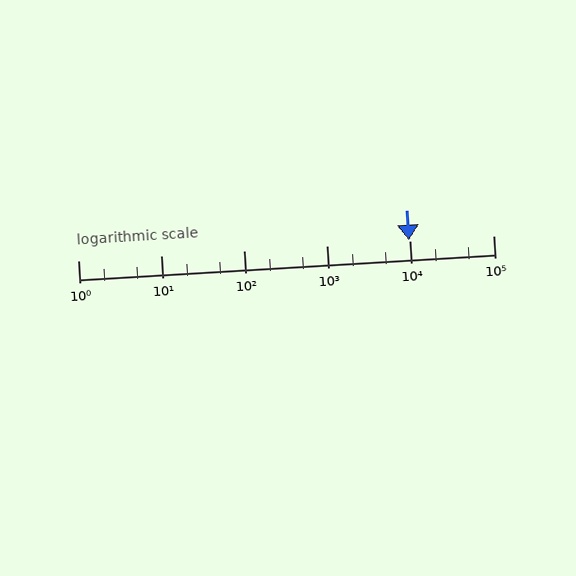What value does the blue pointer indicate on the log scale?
The pointer indicates approximately 9700.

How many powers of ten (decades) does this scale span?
The scale spans 5 decades, from 1 to 100000.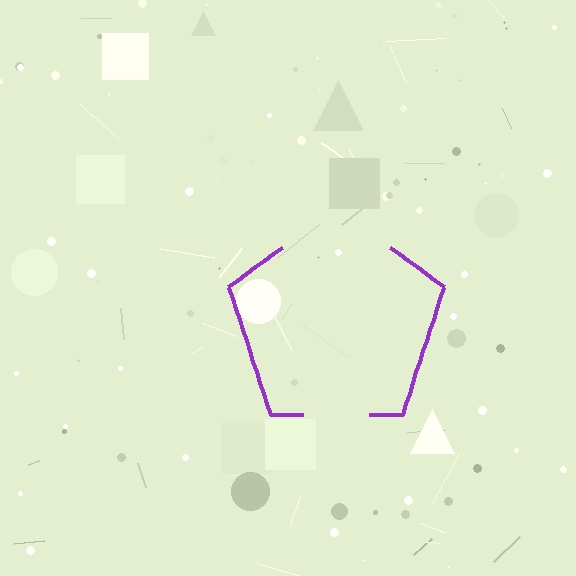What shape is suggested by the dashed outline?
The dashed outline suggests a pentagon.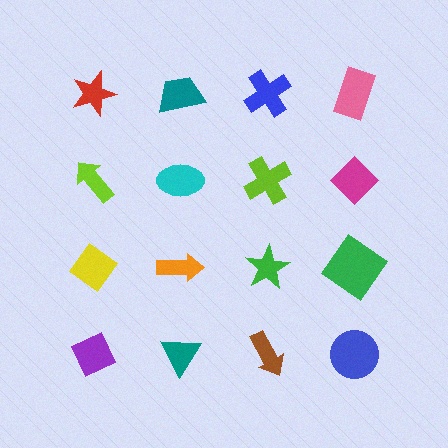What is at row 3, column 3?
A green star.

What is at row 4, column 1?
A purple diamond.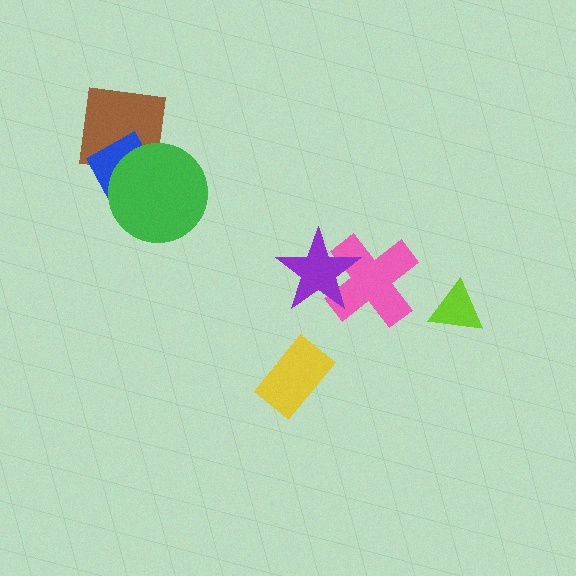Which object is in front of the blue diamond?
The green circle is in front of the blue diamond.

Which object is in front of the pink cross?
The purple star is in front of the pink cross.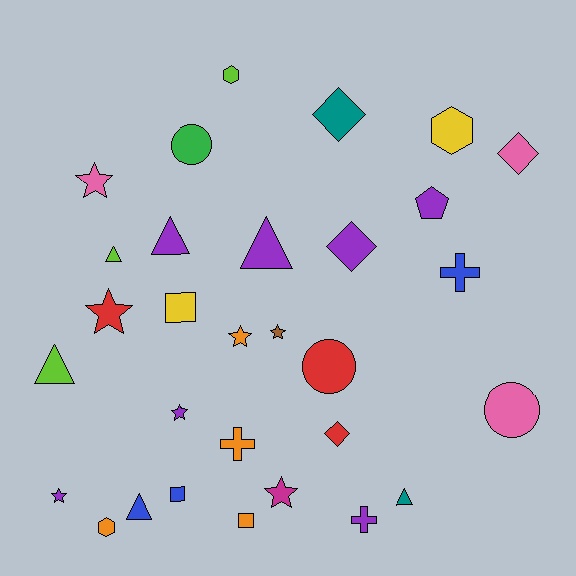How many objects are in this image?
There are 30 objects.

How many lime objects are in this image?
There are 3 lime objects.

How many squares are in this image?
There are 3 squares.